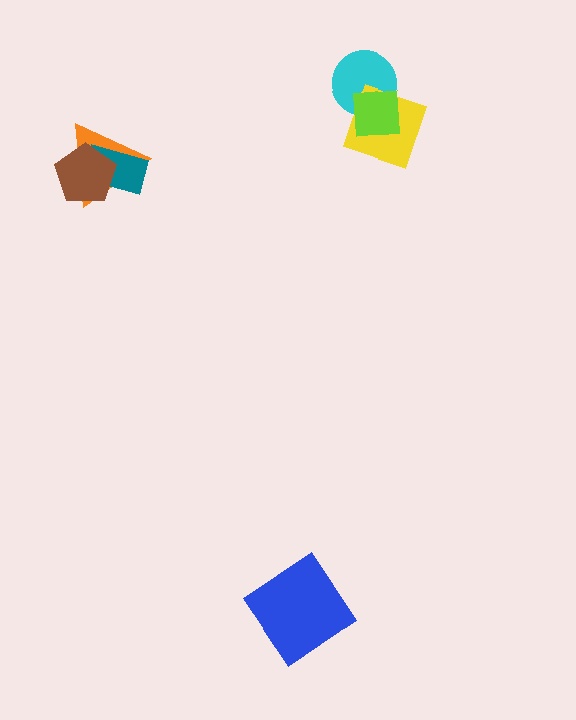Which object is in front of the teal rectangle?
The brown pentagon is in front of the teal rectangle.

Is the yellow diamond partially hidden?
Yes, it is partially covered by another shape.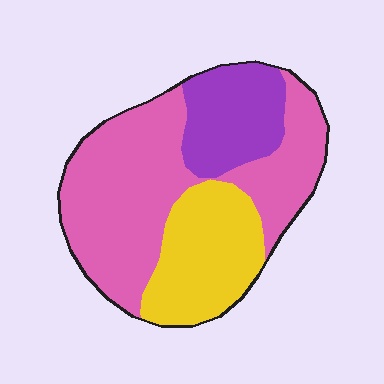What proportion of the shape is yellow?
Yellow takes up about one quarter (1/4) of the shape.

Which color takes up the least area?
Purple, at roughly 20%.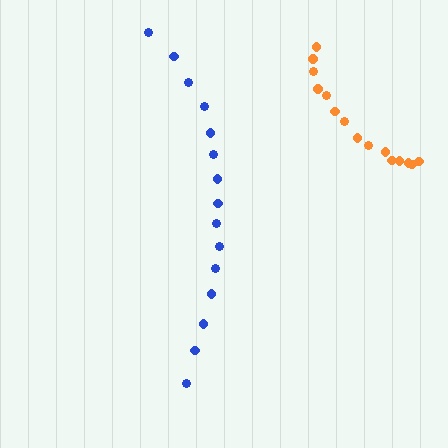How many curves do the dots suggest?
There are 2 distinct paths.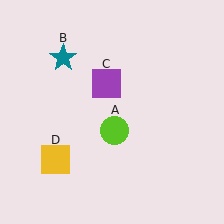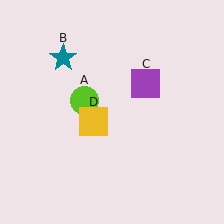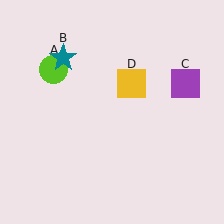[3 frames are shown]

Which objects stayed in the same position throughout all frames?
Teal star (object B) remained stationary.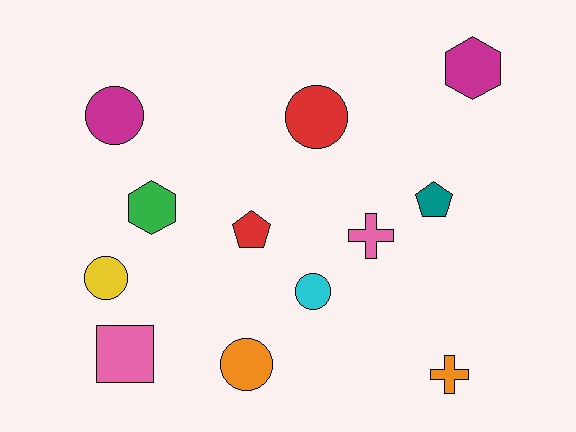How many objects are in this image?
There are 12 objects.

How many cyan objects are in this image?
There is 1 cyan object.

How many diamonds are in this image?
There are no diamonds.